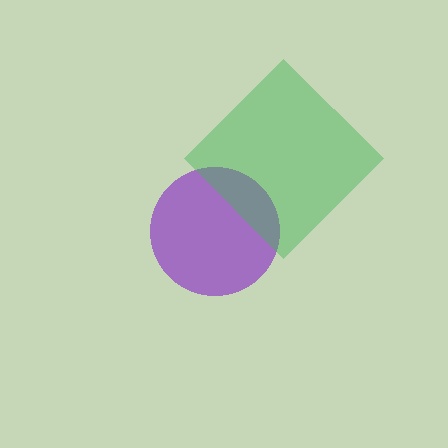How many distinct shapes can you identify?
There are 2 distinct shapes: a purple circle, a green diamond.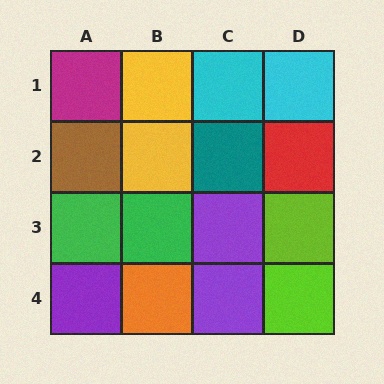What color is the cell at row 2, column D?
Red.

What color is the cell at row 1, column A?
Magenta.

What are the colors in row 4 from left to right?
Purple, orange, purple, lime.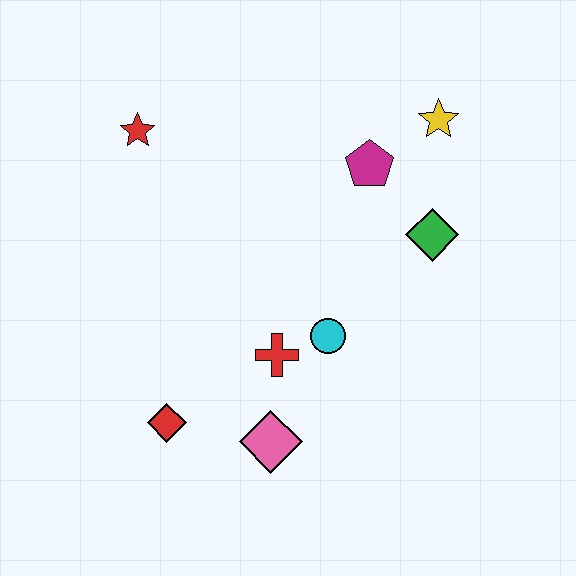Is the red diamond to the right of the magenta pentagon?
No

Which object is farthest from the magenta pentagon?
The red diamond is farthest from the magenta pentagon.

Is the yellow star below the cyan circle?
No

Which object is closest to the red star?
The magenta pentagon is closest to the red star.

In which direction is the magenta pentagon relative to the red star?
The magenta pentagon is to the right of the red star.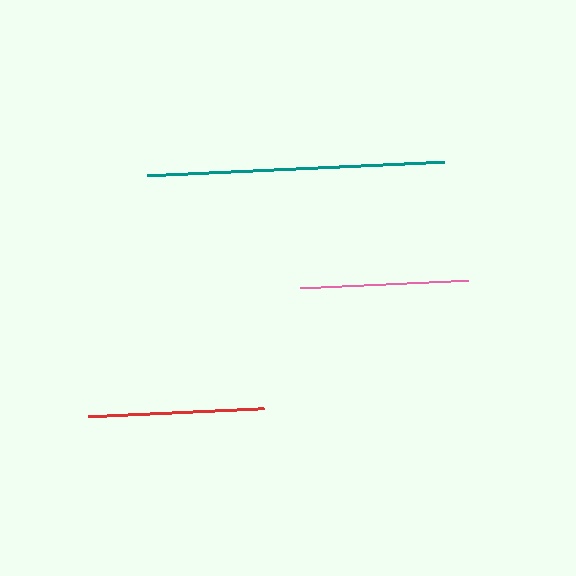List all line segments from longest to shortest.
From longest to shortest: teal, red, pink.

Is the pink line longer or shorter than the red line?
The red line is longer than the pink line.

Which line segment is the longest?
The teal line is the longest at approximately 299 pixels.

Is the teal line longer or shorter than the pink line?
The teal line is longer than the pink line.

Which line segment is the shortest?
The pink line is the shortest at approximately 168 pixels.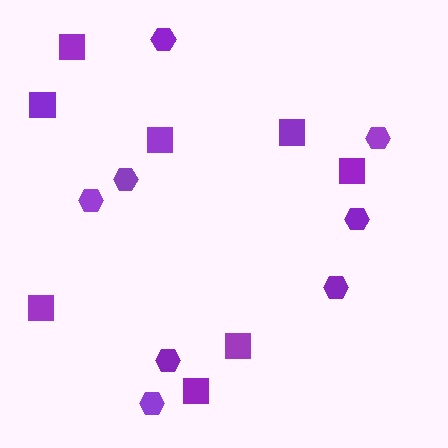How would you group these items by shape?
There are 2 groups: one group of hexagons (8) and one group of squares (8).